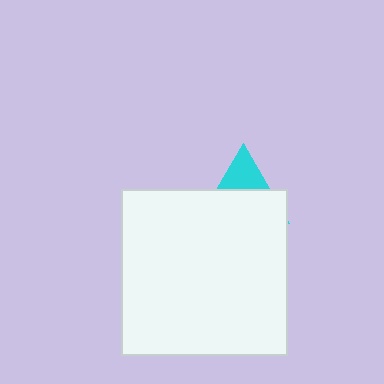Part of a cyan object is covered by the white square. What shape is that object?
It is a triangle.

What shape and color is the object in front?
The object in front is a white square.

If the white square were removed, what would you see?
You would see the complete cyan triangle.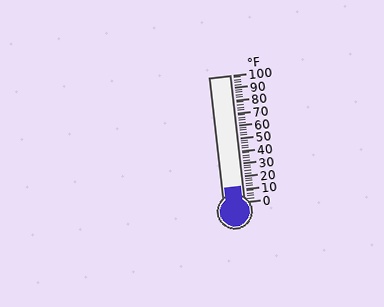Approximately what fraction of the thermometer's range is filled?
The thermometer is filled to approximately 10% of its range.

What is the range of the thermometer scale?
The thermometer scale ranges from 0°F to 100°F.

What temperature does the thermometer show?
The thermometer shows approximately 12°F.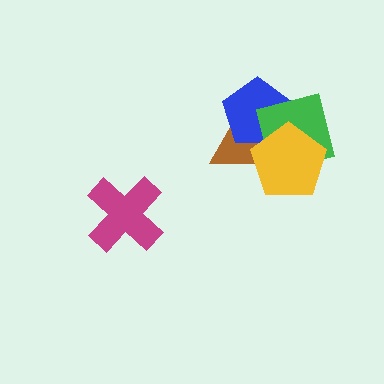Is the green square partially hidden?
Yes, it is partially covered by another shape.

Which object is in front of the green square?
The yellow pentagon is in front of the green square.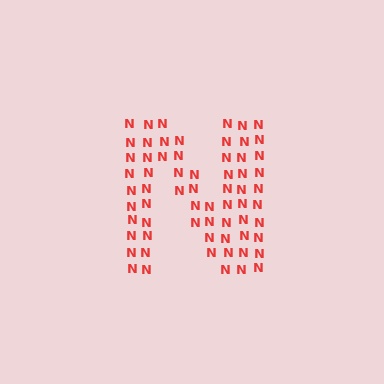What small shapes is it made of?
It is made of small letter N's.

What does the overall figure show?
The overall figure shows the letter N.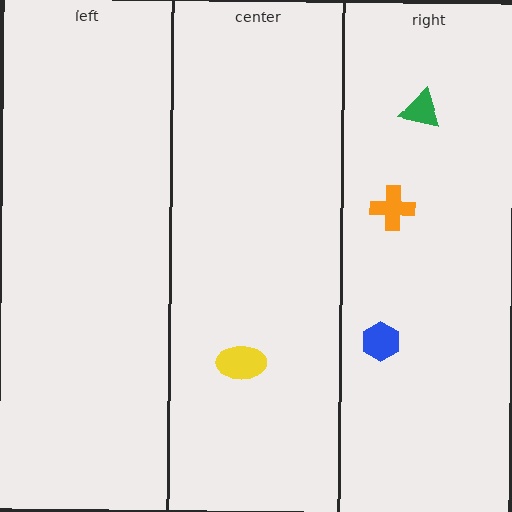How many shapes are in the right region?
3.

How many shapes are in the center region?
1.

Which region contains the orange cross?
The right region.